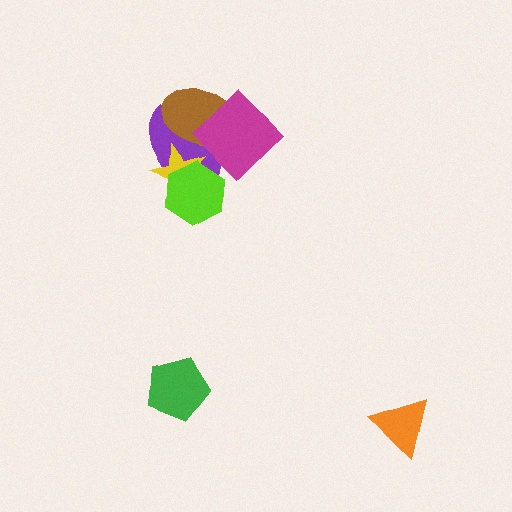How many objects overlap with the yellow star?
3 objects overlap with the yellow star.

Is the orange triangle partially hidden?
No, no other shape covers it.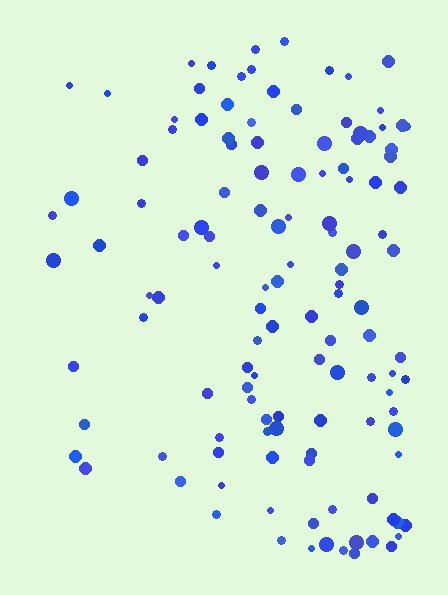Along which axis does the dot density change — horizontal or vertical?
Horizontal.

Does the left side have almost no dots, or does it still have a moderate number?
Still a moderate number, just noticeably fewer than the right.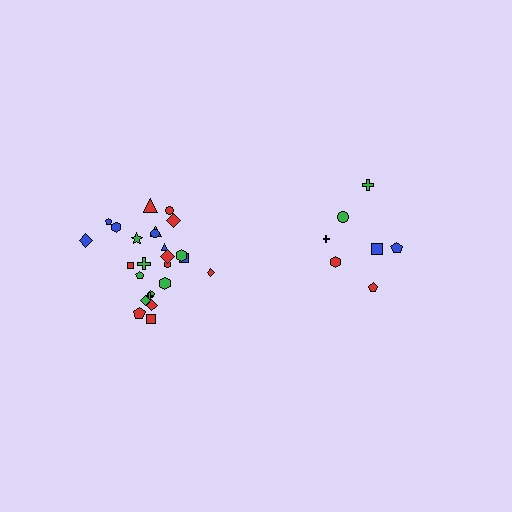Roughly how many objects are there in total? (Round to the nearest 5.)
Roughly 30 objects in total.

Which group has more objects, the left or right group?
The left group.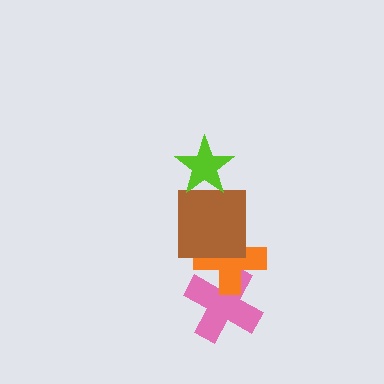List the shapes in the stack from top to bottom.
From top to bottom: the lime star, the brown square, the orange cross, the pink cross.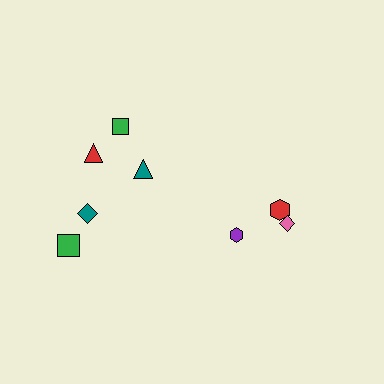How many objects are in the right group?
There are 3 objects.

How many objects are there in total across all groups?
There are 8 objects.